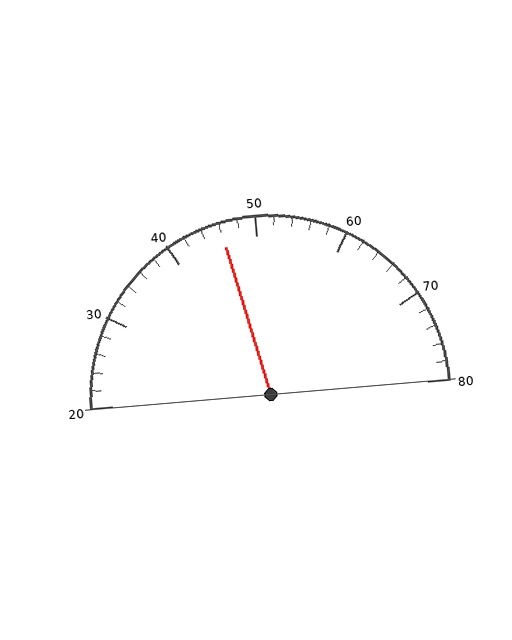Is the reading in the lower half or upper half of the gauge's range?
The reading is in the lower half of the range (20 to 80).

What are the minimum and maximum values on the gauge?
The gauge ranges from 20 to 80.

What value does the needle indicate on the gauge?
The needle indicates approximately 46.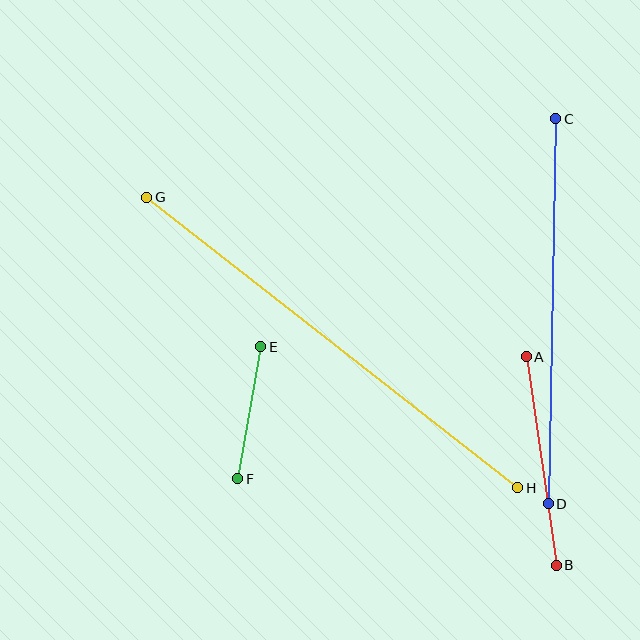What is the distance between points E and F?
The distance is approximately 134 pixels.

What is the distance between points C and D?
The distance is approximately 385 pixels.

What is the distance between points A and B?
The distance is approximately 211 pixels.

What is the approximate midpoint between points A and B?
The midpoint is at approximately (541, 461) pixels.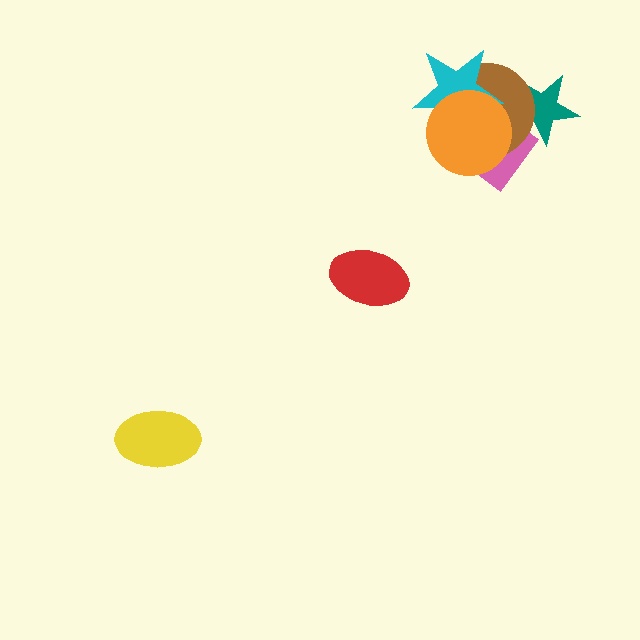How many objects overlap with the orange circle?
3 objects overlap with the orange circle.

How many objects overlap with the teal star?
2 objects overlap with the teal star.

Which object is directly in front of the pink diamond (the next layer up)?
The brown circle is directly in front of the pink diamond.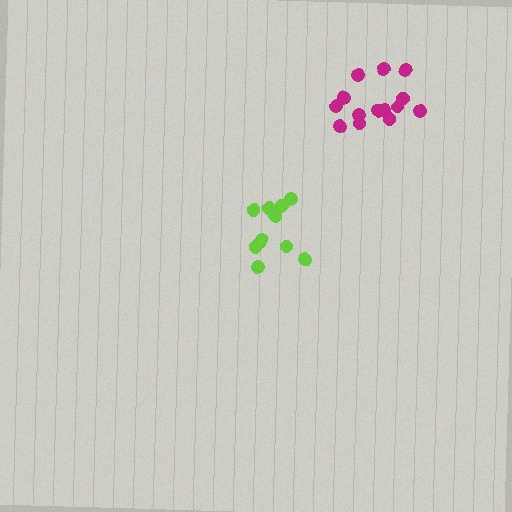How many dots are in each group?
Group 1: 14 dots, Group 2: 12 dots (26 total).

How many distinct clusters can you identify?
There are 2 distinct clusters.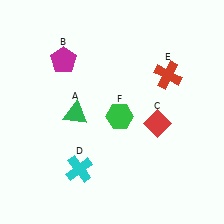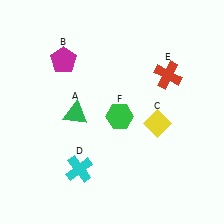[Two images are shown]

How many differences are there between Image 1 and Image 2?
There is 1 difference between the two images.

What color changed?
The diamond (C) changed from red in Image 1 to yellow in Image 2.